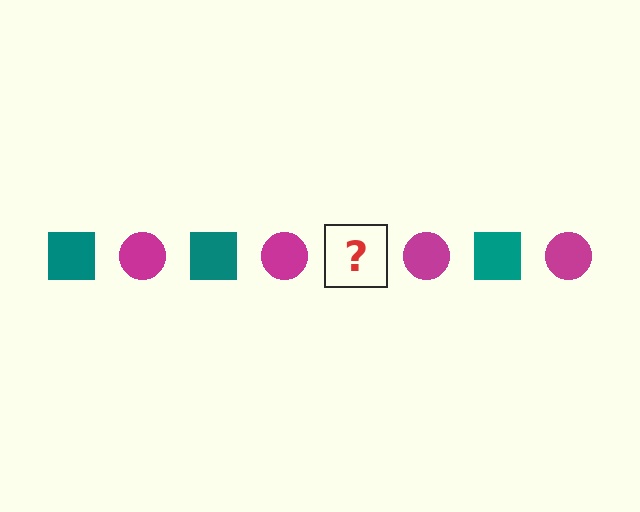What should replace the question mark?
The question mark should be replaced with a teal square.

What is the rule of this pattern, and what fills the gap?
The rule is that the pattern alternates between teal square and magenta circle. The gap should be filled with a teal square.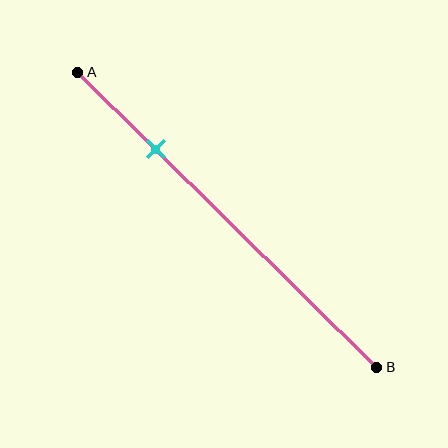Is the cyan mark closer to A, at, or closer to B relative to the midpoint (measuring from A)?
The cyan mark is closer to point A than the midpoint of segment AB.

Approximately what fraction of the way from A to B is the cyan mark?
The cyan mark is approximately 25% of the way from A to B.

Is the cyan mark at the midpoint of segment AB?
No, the mark is at about 25% from A, not at the 50% midpoint.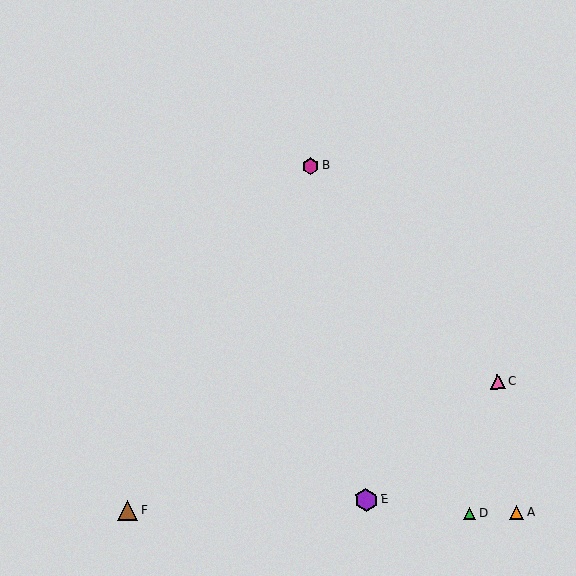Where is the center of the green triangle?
The center of the green triangle is at (470, 513).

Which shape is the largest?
The purple hexagon (labeled E) is the largest.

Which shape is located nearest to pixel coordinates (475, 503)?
The green triangle (labeled D) at (470, 513) is nearest to that location.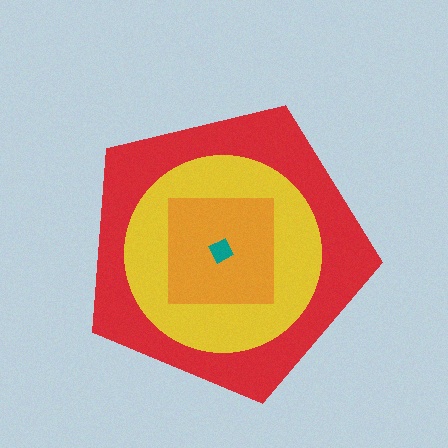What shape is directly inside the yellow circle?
The orange square.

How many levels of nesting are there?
4.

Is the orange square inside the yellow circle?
Yes.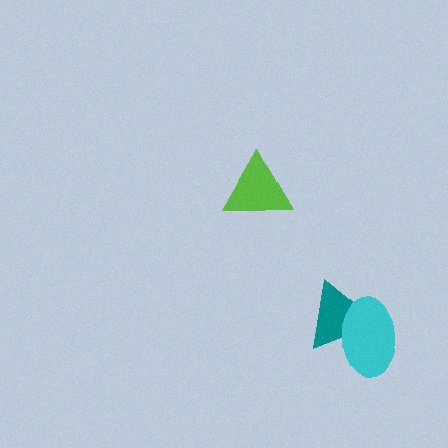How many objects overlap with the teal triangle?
1 object overlaps with the teal triangle.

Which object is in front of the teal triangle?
The cyan ellipse is in front of the teal triangle.